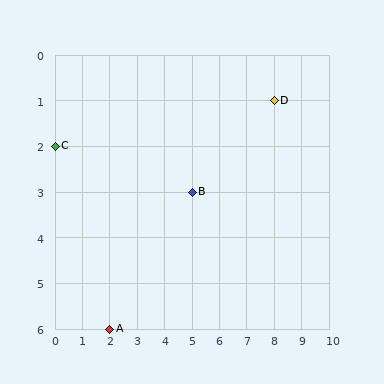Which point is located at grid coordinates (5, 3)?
Point B is at (5, 3).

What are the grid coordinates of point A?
Point A is at grid coordinates (2, 6).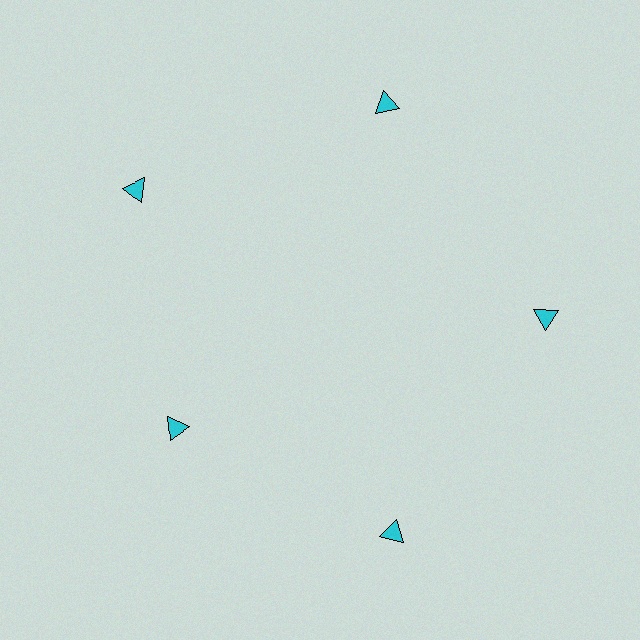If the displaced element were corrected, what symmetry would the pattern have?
It would have 5-fold rotational symmetry — the pattern would map onto itself every 72 degrees.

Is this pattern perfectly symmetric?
No. The 5 cyan triangles are arranged in a ring, but one element near the 8 o'clock position is pulled inward toward the center, breaking the 5-fold rotational symmetry.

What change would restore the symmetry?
The symmetry would be restored by moving it outward, back onto the ring so that all 5 triangles sit at equal angles and equal distance from the center.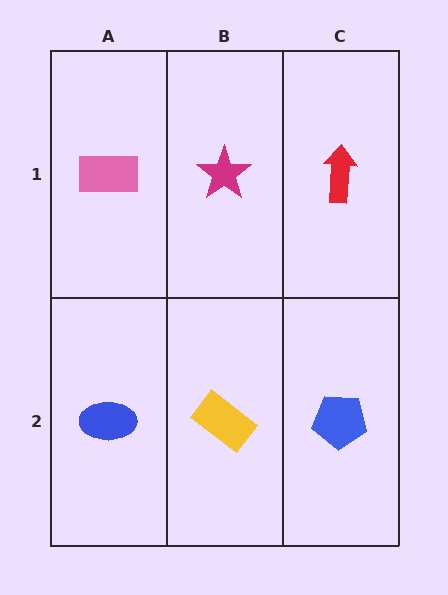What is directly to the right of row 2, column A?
A yellow rectangle.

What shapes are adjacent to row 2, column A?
A pink rectangle (row 1, column A), a yellow rectangle (row 2, column B).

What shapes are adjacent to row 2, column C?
A red arrow (row 1, column C), a yellow rectangle (row 2, column B).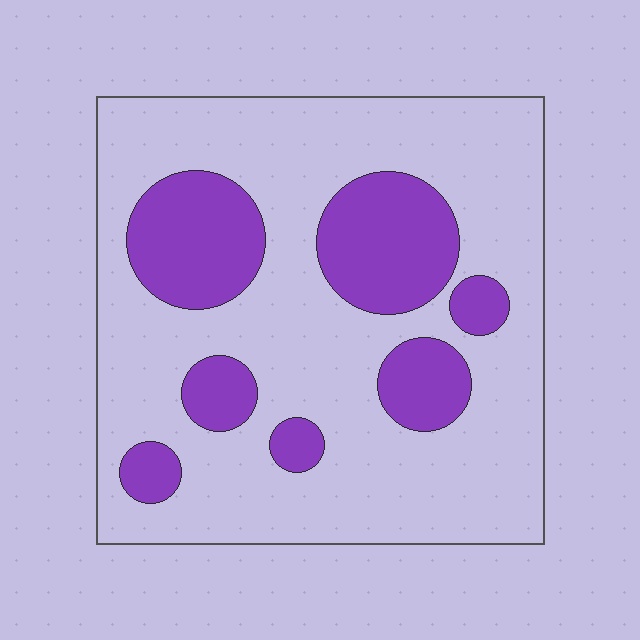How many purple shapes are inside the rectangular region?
7.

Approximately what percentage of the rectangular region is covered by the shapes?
Approximately 25%.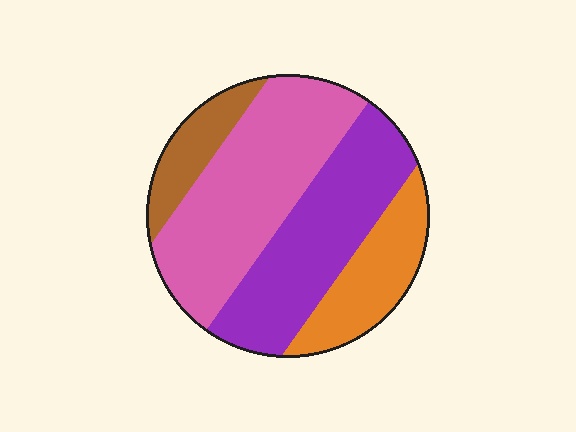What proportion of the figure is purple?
Purple takes up between a sixth and a third of the figure.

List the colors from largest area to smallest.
From largest to smallest: pink, purple, orange, brown.